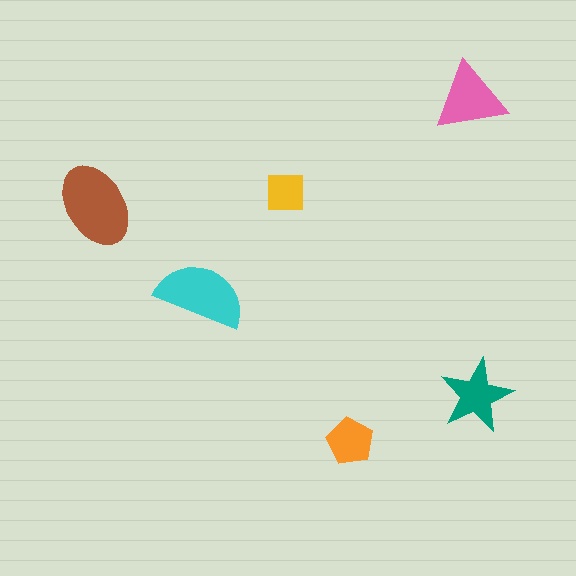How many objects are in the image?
There are 6 objects in the image.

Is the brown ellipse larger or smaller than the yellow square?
Larger.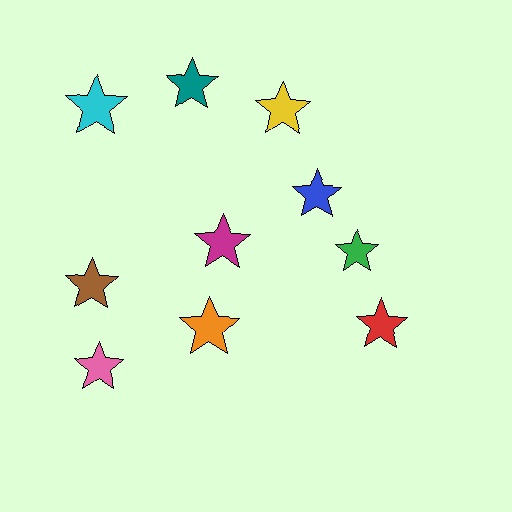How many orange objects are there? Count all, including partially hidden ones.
There is 1 orange object.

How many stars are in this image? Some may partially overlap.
There are 10 stars.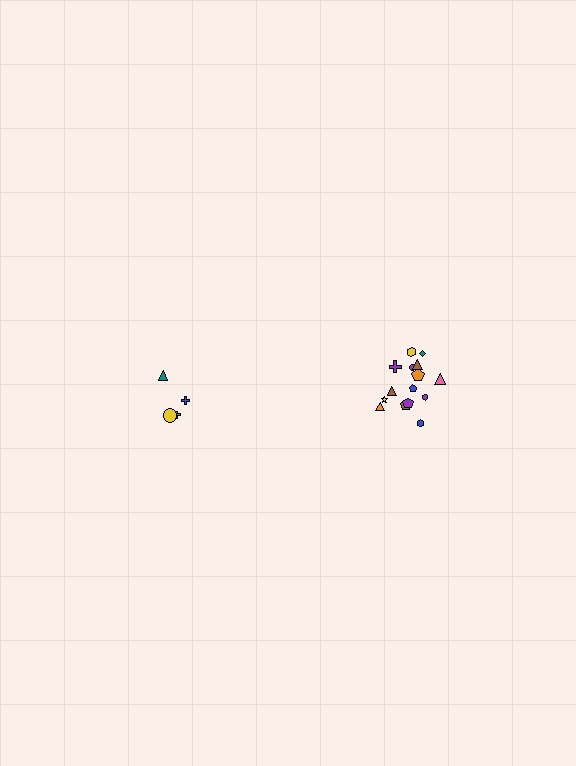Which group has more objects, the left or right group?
The right group.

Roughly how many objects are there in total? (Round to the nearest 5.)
Roughly 20 objects in total.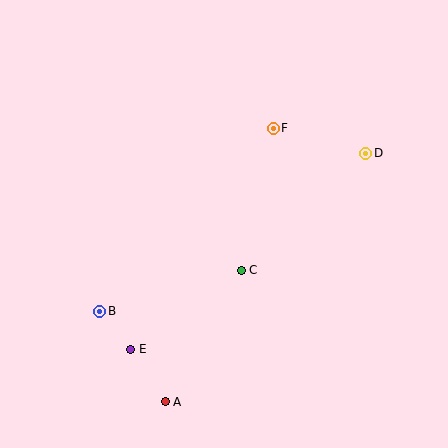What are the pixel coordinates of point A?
Point A is at (165, 402).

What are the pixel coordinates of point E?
Point E is at (131, 349).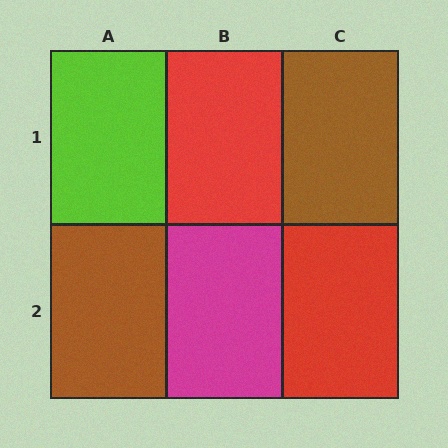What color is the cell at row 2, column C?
Red.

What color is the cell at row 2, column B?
Magenta.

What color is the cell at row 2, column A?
Brown.